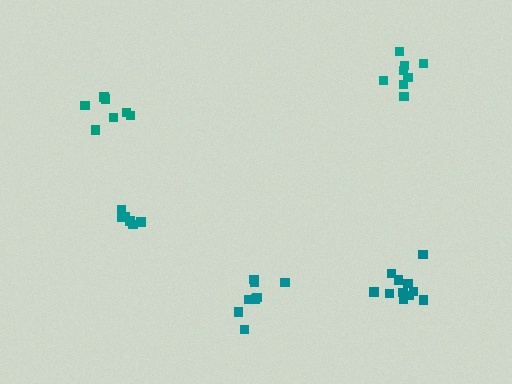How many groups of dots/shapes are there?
There are 5 groups.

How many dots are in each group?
Group 1: 6 dots, Group 2: 8 dots, Group 3: 11 dots, Group 4: 8 dots, Group 5: 7 dots (40 total).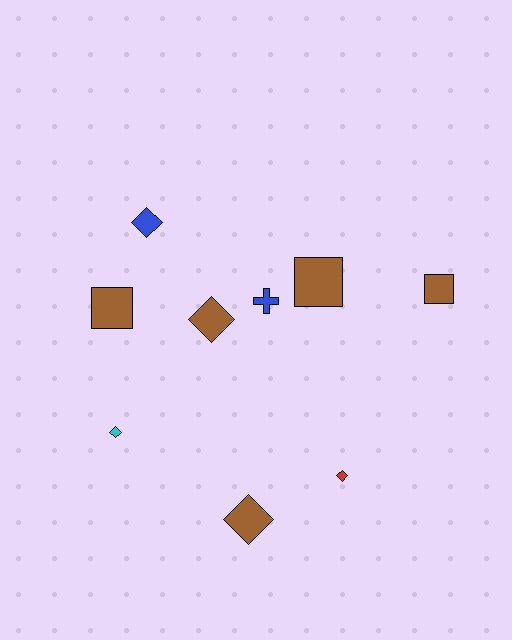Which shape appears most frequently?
Diamond, with 5 objects.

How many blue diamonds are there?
There is 1 blue diamond.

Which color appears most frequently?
Brown, with 5 objects.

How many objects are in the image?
There are 9 objects.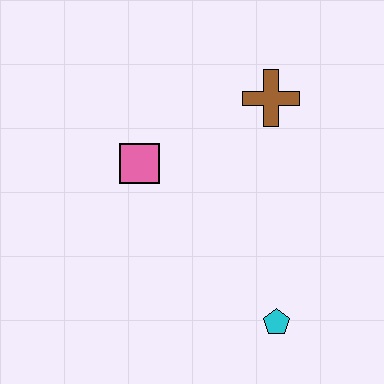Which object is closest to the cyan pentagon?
The pink square is closest to the cyan pentagon.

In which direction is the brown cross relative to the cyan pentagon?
The brown cross is above the cyan pentagon.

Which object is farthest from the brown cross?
The cyan pentagon is farthest from the brown cross.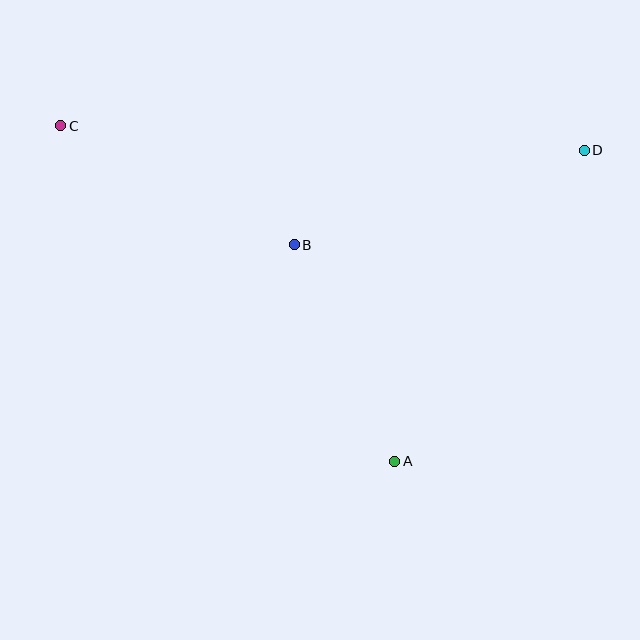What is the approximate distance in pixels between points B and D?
The distance between B and D is approximately 305 pixels.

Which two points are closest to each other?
Points A and B are closest to each other.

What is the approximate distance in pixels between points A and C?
The distance between A and C is approximately 473 pixels.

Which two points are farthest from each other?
Points C and D are farthest from each other.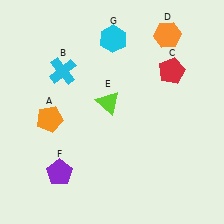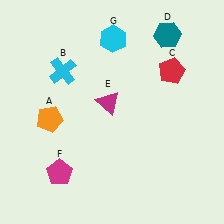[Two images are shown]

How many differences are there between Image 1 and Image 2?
There are 3 differences between the two images.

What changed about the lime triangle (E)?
In Image 1, E is lime. In Image 2, it changed to magenta.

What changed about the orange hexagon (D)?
In Image 1, D is orange. In Image 2, it changed to teal.